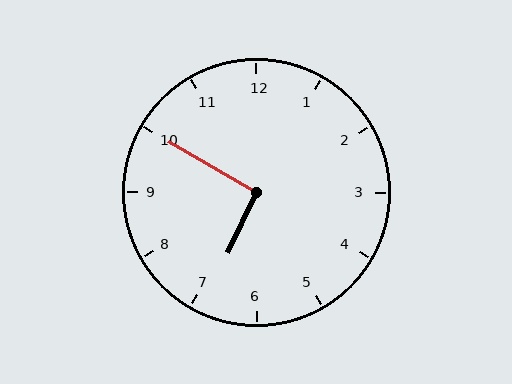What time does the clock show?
6:50.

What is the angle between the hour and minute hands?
Approximately 95 degrees.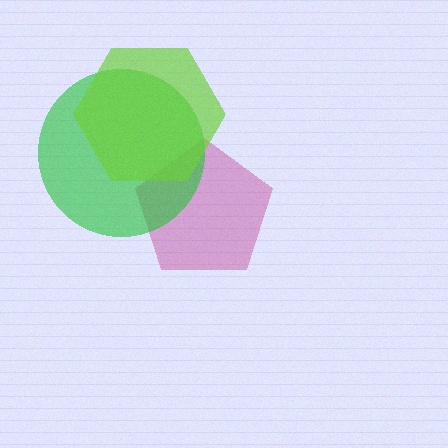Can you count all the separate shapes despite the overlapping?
Yes, there are 3 separate shapes.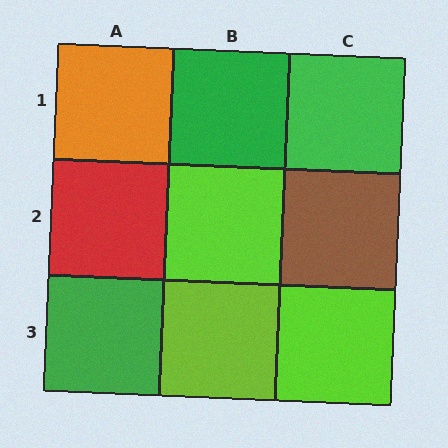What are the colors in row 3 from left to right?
Green, lime, lime.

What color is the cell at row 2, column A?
Red.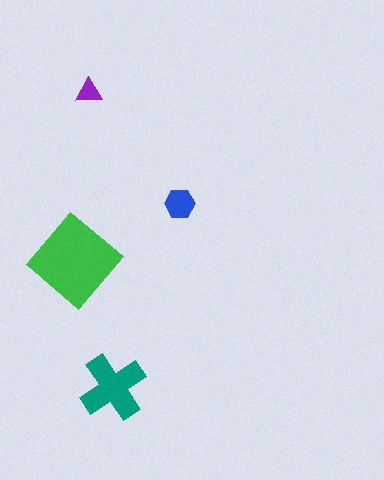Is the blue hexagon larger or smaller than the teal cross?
Smaller.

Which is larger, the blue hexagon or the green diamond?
The green diamond.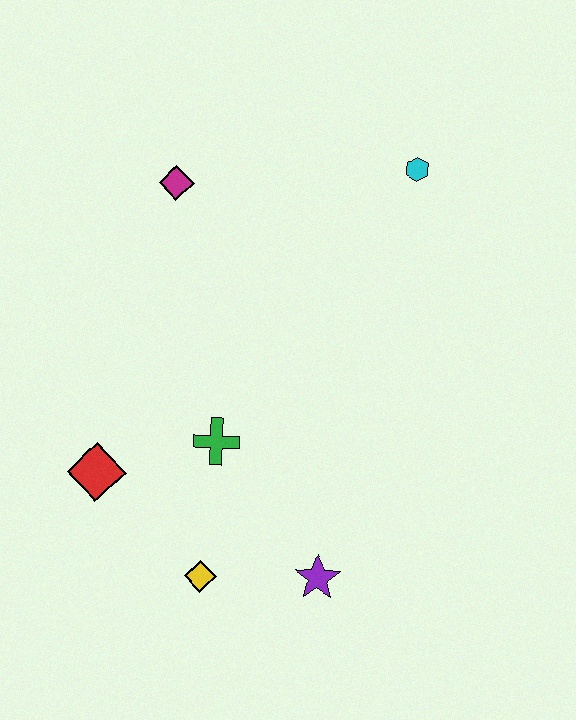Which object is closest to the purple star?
The yellow diamond is closest to the purple star.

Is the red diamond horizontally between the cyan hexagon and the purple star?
No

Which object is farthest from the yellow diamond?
The cyan hexagon is farthest from the yellow diamond.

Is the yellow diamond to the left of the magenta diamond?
No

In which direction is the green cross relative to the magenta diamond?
The green cross is below the magenta diamond.